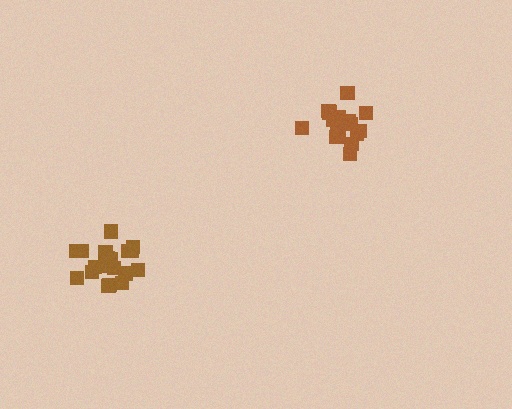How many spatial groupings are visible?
There are 2 spatial groupings.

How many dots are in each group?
Group 1: 20 dots, Group 2: 17 dots (37 total).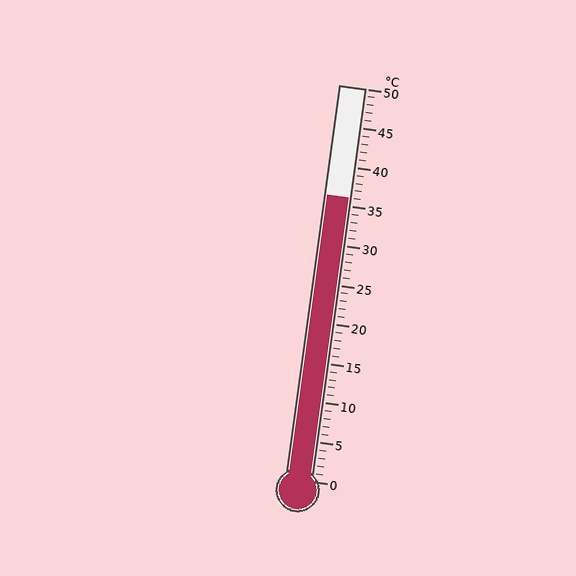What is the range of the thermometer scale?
The thermometer scale ranges from 0°C to 50°C.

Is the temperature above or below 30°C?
The temperature is above 30°C.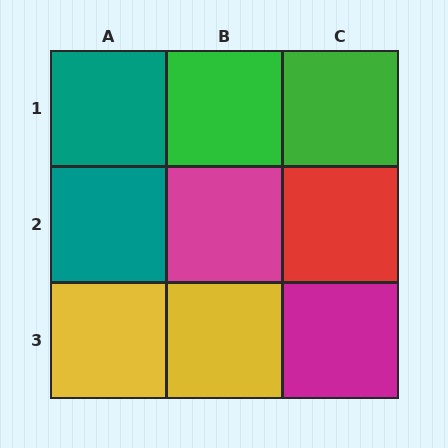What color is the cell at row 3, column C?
Magenta.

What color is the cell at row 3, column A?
Yellow.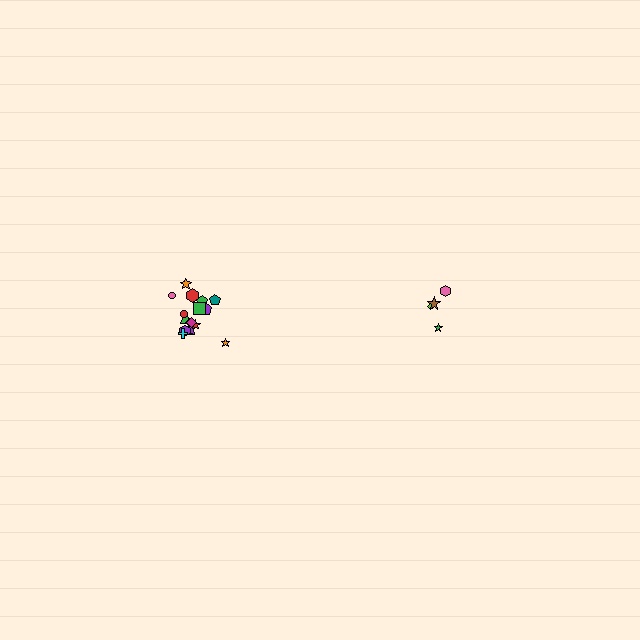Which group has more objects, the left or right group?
The left group.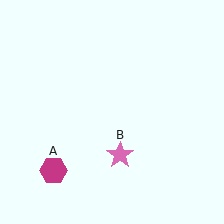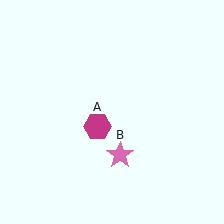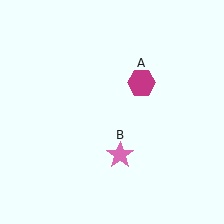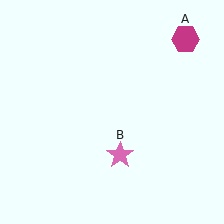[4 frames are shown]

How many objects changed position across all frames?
1 object changed position: magenta hexagon (object A).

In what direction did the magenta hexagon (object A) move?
The magenta hexagon (object A) moved up and to the right.